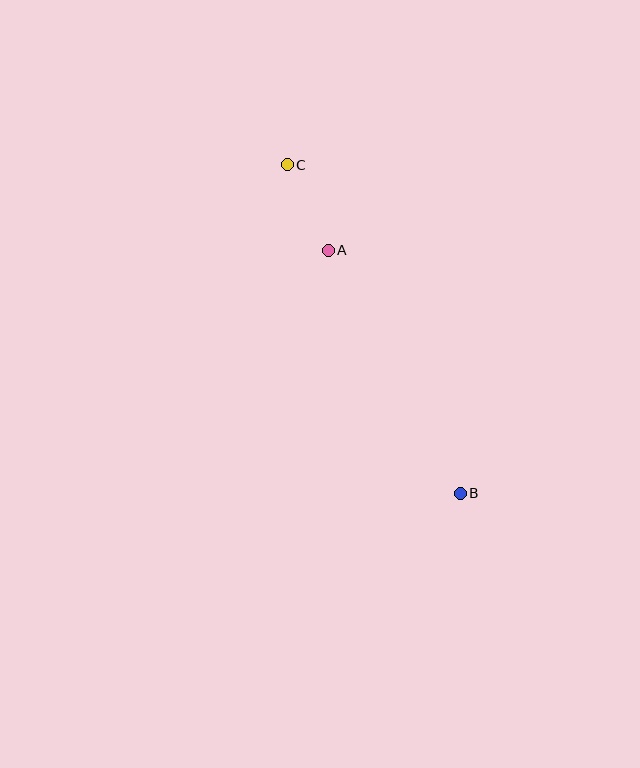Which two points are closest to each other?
Points A and C are closest to each other.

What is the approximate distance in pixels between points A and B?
The distance between A and B is approximately 277 pixels.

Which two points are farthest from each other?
Points B and C are farthest from each other.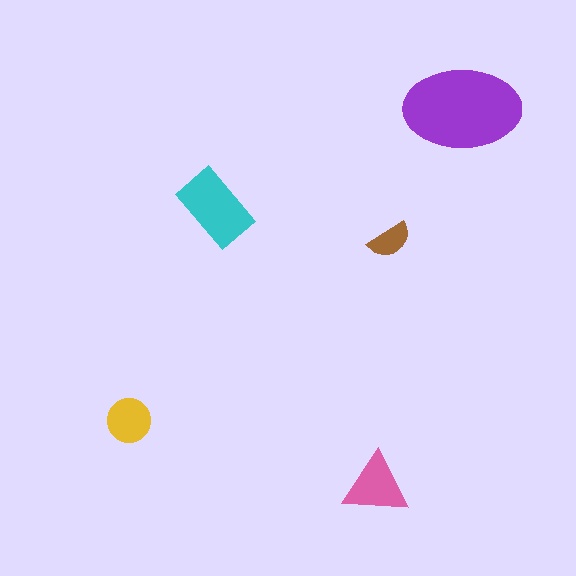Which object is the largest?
The purple ellipse.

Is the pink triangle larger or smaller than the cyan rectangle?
Smaller.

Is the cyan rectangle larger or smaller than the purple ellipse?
Smaller.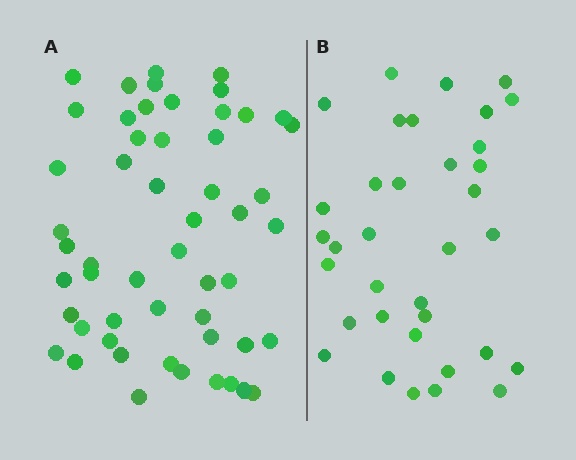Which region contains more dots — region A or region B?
Region A (the left region) has more dots.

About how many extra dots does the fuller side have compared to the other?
Region A has approximately 20 more dots than region B.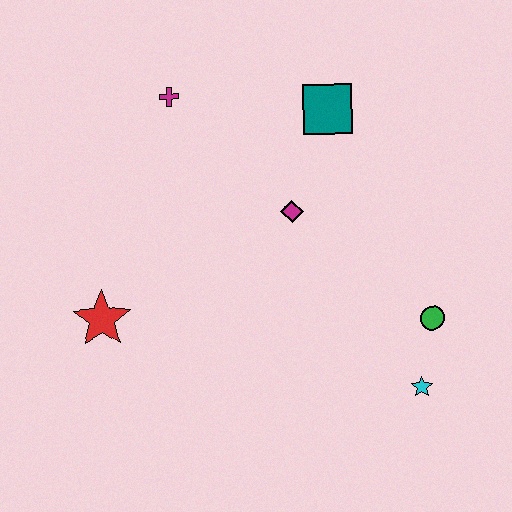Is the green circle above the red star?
No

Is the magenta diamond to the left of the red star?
No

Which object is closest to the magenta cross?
The teal square is closest to the magenta cross.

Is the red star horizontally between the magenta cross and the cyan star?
No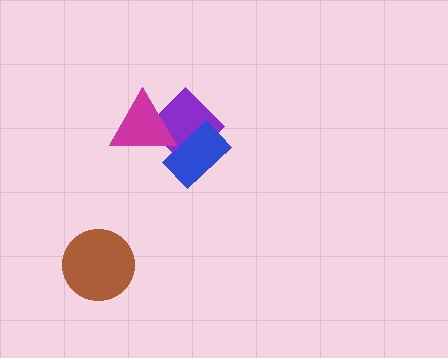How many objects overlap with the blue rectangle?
2 objects overlap with the blue rectangle.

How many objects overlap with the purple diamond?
2 objects overlap with the purple diamond.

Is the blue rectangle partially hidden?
Yes, it is partially covered by another shape.